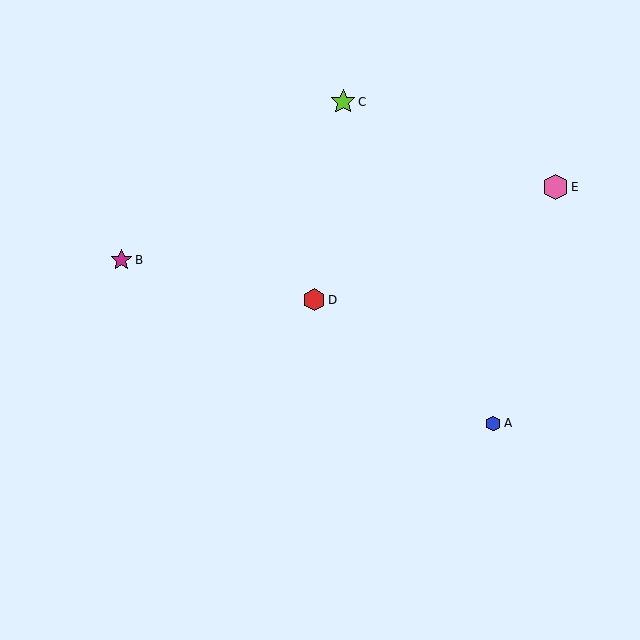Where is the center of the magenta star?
The center of the magenta star is at (121, 260).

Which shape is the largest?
The pink hexagon (labeled E) is the largest.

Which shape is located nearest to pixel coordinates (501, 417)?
The blue hexagon (labeled A) at (493, 424) is nearest to that location.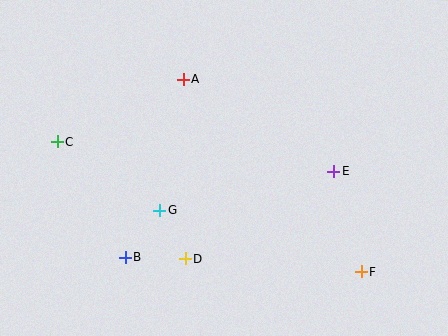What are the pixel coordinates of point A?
Point A is at (183, 79).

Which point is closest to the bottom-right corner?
Point F is closest to the bottom-right corner.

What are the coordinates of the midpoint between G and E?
The midpoint between G and E is at (247, 191).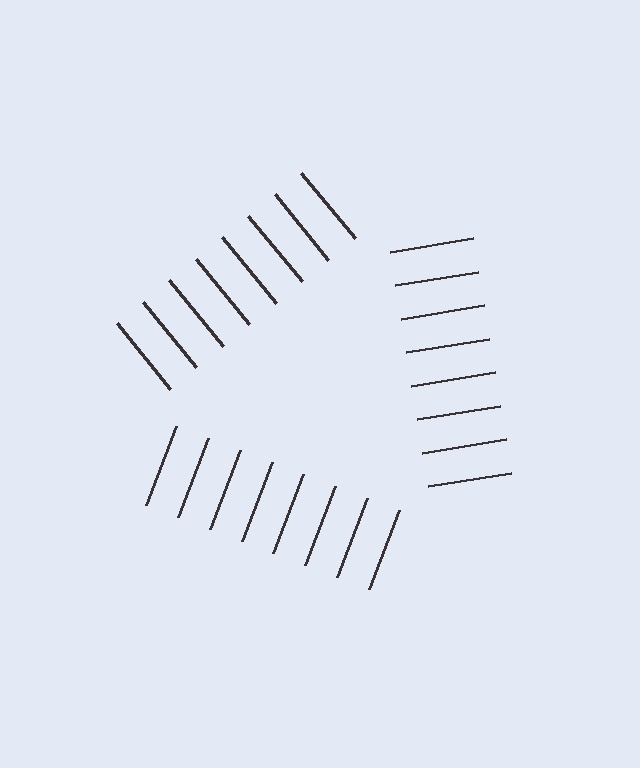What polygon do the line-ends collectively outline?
An illusory triangle — the line segments terminate on its edges but no continuous stroke is drawn.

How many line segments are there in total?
24 — 8 along each of the 3 edges.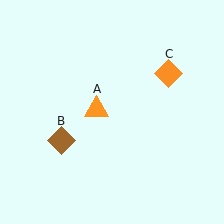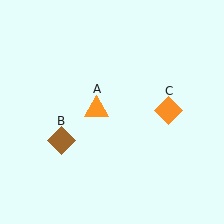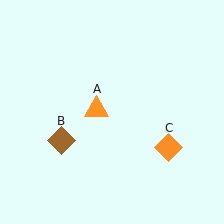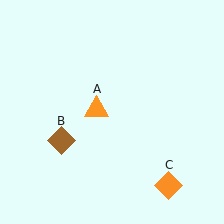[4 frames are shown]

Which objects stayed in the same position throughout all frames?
Orange triangle (object A) and brown diamond (object B) remained stationary.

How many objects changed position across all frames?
1 object changed position: orange diamond (object C).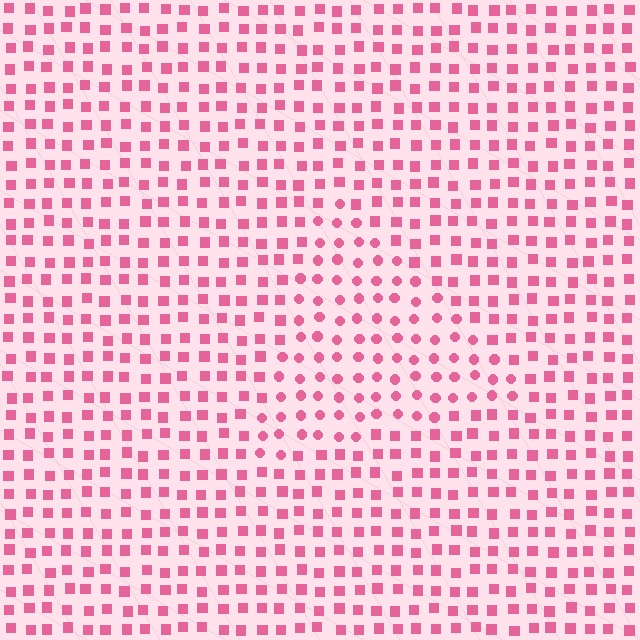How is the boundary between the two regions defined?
The boundary is defined by a change in element shape: circles inside vs. squares outside. All elements share the same color and spacing.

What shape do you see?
I see a triangle.